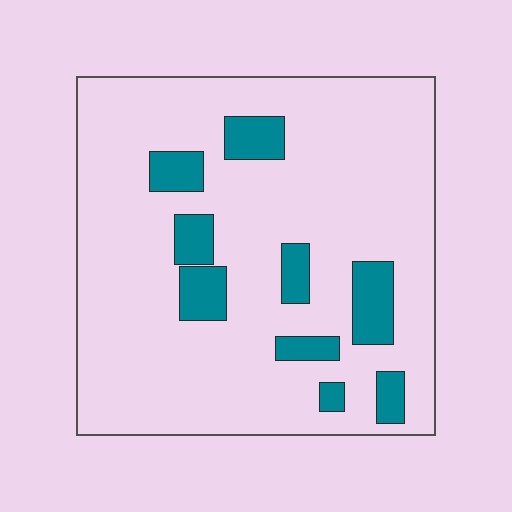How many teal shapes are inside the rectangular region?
9.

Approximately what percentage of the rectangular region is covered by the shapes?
Approximately 15%.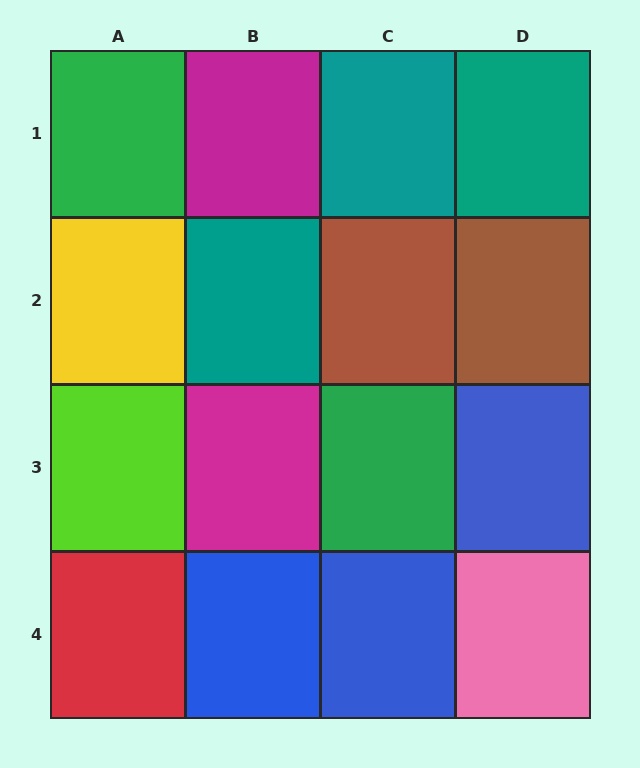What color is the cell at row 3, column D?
Blue.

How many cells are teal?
3 cells are teal.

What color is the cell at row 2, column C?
Brown.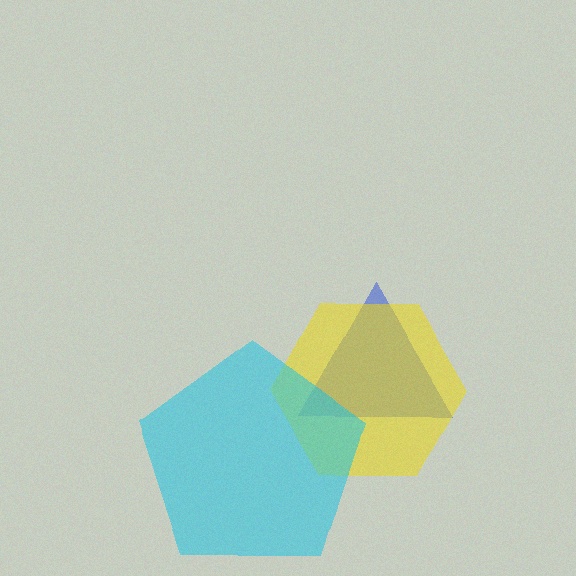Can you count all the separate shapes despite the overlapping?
Yes, there are 3 separate shapes.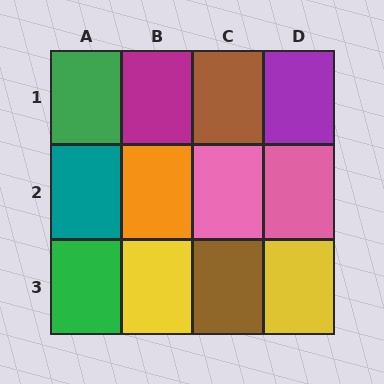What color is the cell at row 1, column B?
Magenta.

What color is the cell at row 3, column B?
Yellow.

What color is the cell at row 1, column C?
Brown.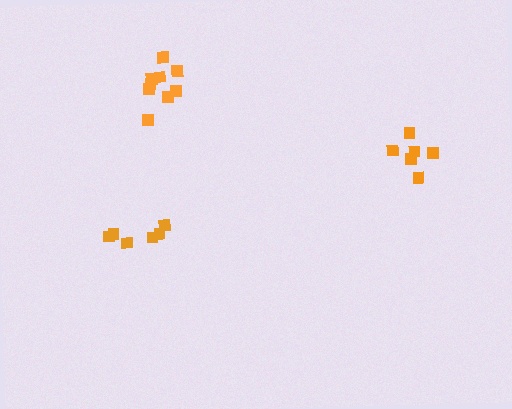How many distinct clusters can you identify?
There are 3 distinct clusters.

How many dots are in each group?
Group 1: 9 dots, Group 2: 6 dots, Group 3: 6 dots (21 total).